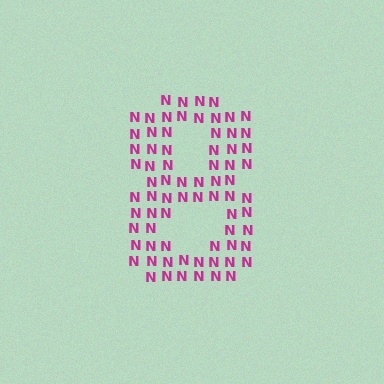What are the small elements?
The small elements are letter N's.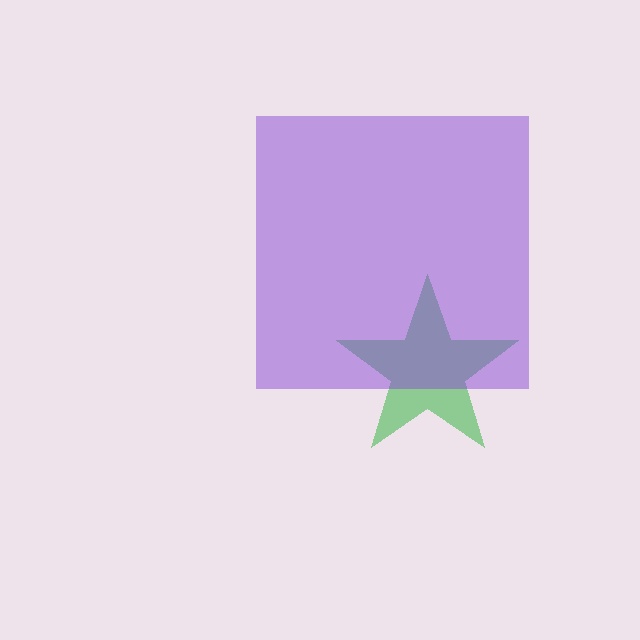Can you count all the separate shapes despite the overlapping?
Yes, there are 2 separate shapes.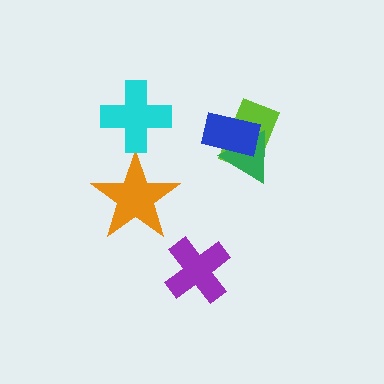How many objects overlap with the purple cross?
0 objects overlap with the purple cross.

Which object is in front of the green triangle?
The blue rectangle is in front of the green triangle.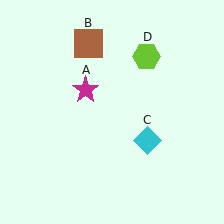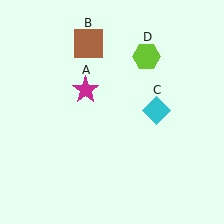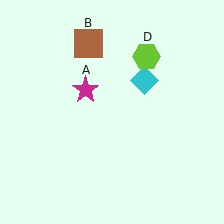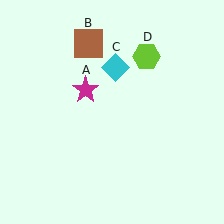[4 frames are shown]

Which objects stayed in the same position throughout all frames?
Magenta star (object A) and brown square (object B) and lime hexagon (object D) remained stationary.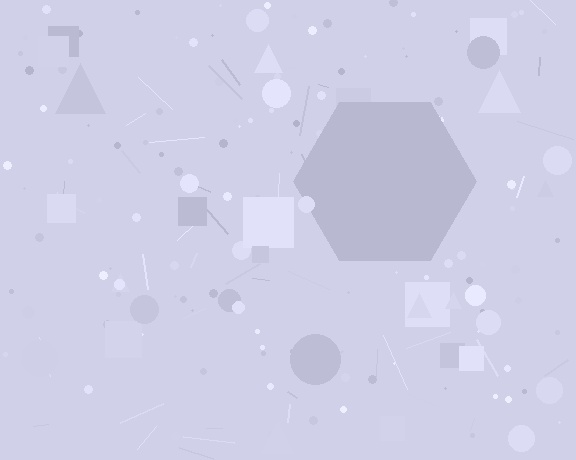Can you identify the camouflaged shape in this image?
The camouflaged shape is a hexagon.